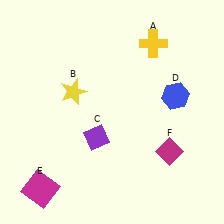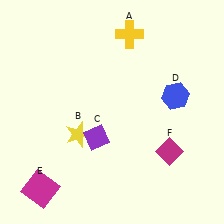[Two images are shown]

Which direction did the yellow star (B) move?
The yellow star (B) moved down.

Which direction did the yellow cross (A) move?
The yellow cross (A) moved left.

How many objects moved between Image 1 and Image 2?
2 objects moved between the two images.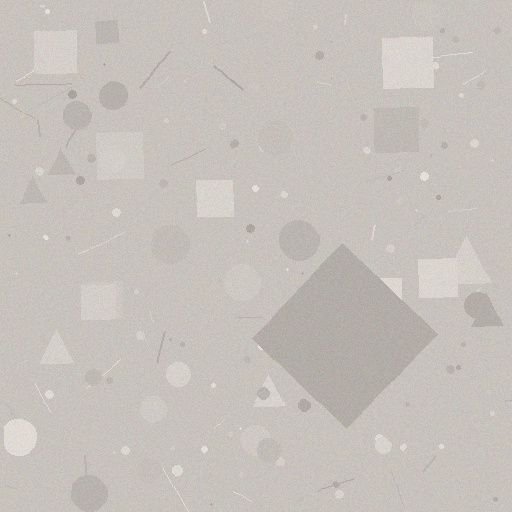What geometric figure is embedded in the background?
A diamond is embedded in the background.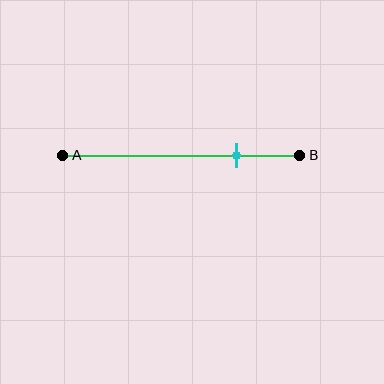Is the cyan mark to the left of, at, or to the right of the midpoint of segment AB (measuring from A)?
The cyan mark is to the right of the midpoint of segment AB.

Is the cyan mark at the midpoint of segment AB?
No, the mark is at about 75% from A, not at the 50% midpoint.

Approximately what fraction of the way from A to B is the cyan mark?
The cyan mark is approximately 75% of the way from A to B.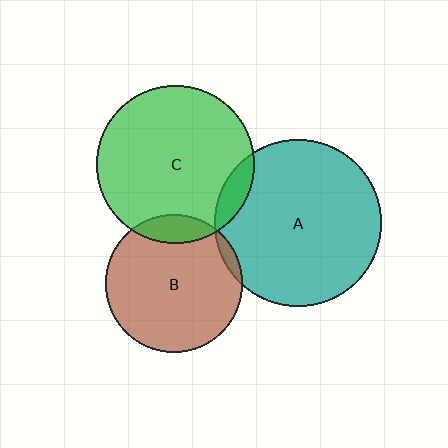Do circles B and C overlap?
Yes.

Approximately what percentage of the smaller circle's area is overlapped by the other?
Approximately 10%.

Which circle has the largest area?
Circle A (teal).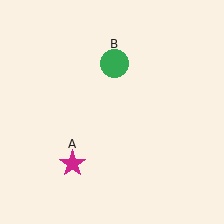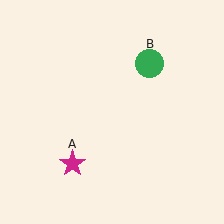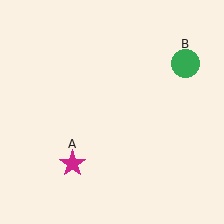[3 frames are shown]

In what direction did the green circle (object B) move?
The green circle (object B) moved right.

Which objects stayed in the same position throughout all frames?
Magenta star (object A) remained stationary.